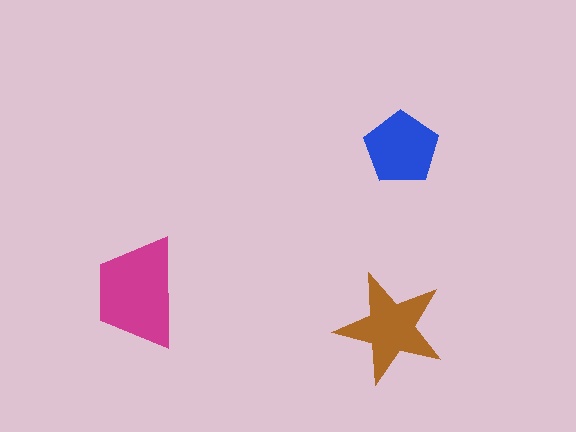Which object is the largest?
The magenta trapezoid.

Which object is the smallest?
The blue pentagon.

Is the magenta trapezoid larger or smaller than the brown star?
Larger.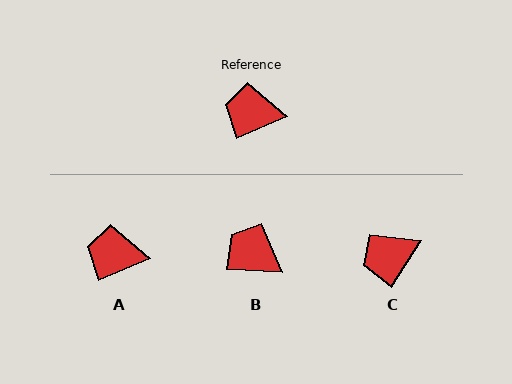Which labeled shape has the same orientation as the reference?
A.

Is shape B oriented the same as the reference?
No, it is off by about 26 degrees.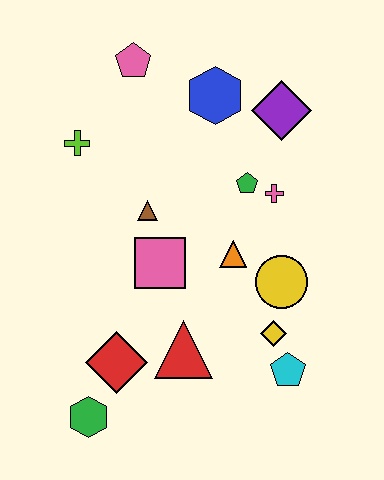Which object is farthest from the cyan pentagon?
The pink pentagon is farthest from the cyan pentagon.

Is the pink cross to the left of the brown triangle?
No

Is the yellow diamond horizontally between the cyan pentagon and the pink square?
Yes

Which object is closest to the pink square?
The brown triangle is closest to the pink square.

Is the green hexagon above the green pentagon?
No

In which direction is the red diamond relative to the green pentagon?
The red diamond is below the green pentagon.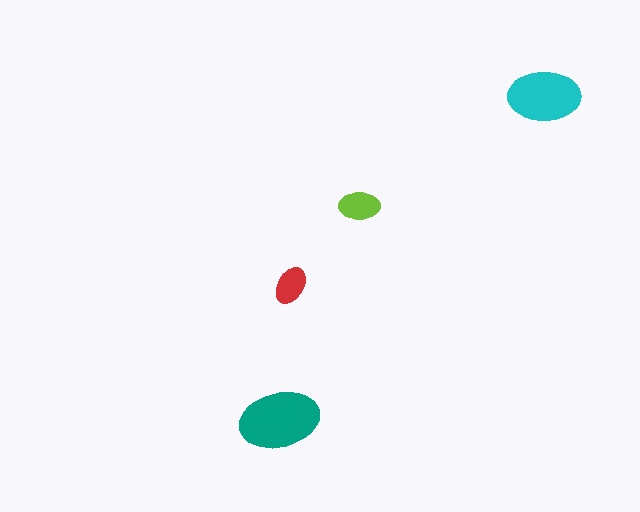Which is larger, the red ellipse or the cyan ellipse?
The cyan one.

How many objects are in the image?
There are 4 objects in the image.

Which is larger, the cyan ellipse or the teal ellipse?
The teal one.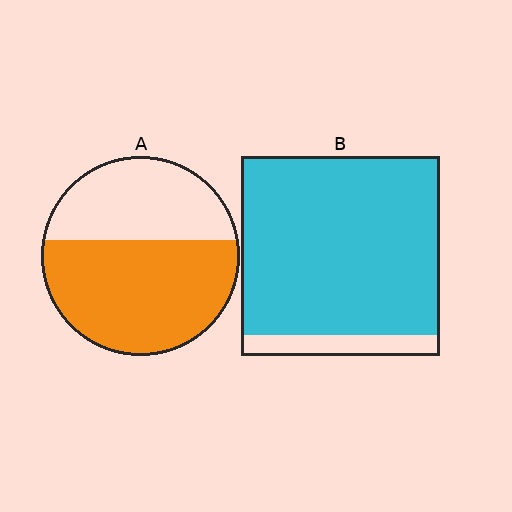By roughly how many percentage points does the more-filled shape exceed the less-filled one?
By roughly 30 percentage points (B over A).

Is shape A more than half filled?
Yes.